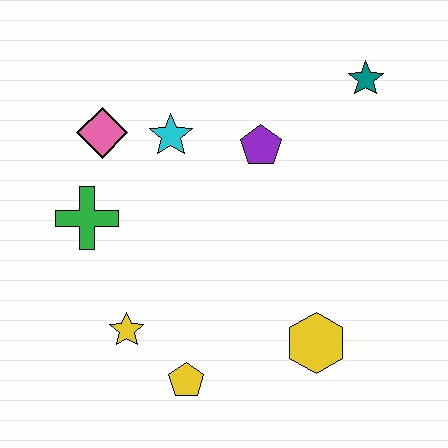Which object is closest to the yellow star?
The yellow pentagon is closest to the yellow star.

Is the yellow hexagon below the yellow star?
Yes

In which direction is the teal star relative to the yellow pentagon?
The teal star is above the yellow pentagon.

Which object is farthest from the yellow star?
The teal star is farthest from the yellow star.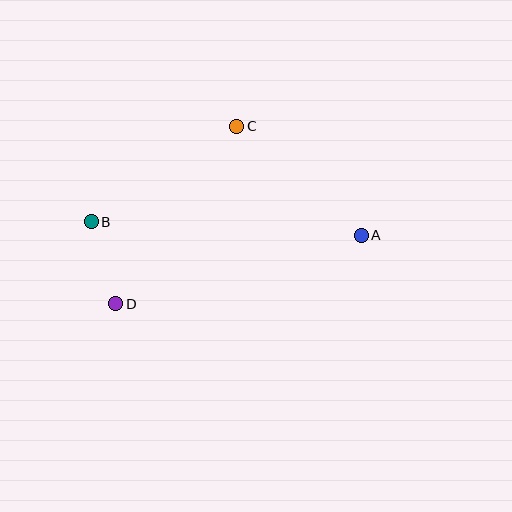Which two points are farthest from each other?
Points A and B are farthest from each other.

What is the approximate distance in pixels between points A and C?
The distance between A and C is approximately 166 pixels.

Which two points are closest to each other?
Points B and D are closest to each other.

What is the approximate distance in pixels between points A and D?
The distance between A and D is approximately 255 pixels.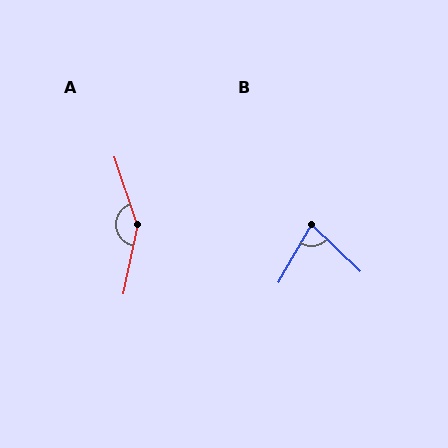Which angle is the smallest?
B, at approximately 76 degrees.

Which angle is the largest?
A, at approximately 150 degrees.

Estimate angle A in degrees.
Approximately 150 degrees.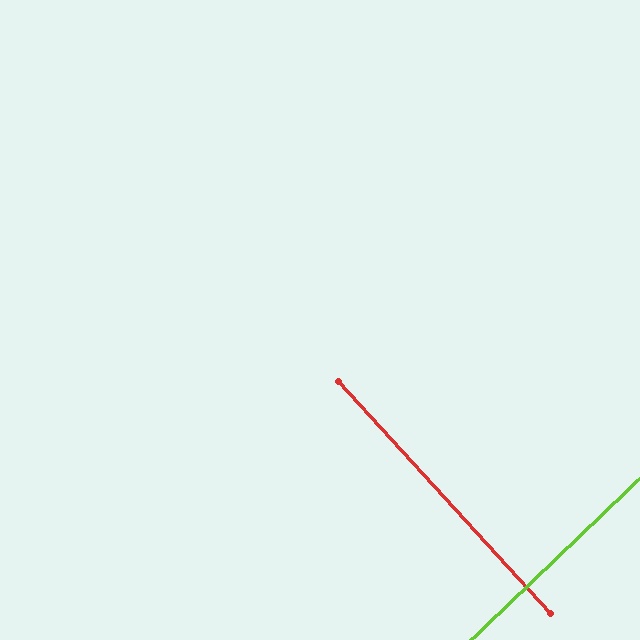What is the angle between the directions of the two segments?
Approximately 89 degrees.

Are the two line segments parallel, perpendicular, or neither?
Perpendicular — they meet at approximately 89°.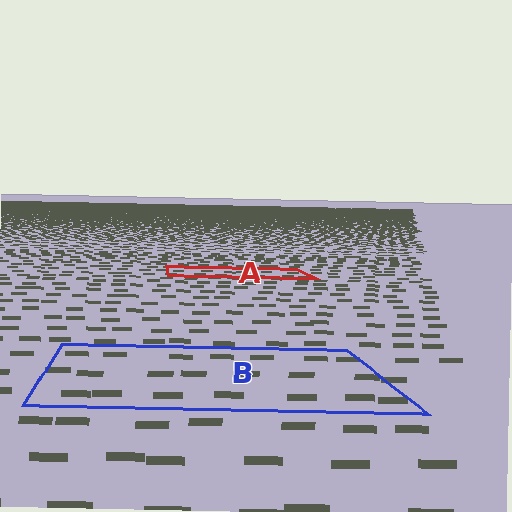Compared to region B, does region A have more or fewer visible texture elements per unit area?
Region A has more texture elements per unit area — they are packed more densely because it is farther away.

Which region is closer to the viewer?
Region B is closer. The texture elements there are larger and more spread out.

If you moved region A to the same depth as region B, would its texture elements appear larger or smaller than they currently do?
They would appear larger. At a closer depth, the same texture elements are projected at a bigger on-screen size.